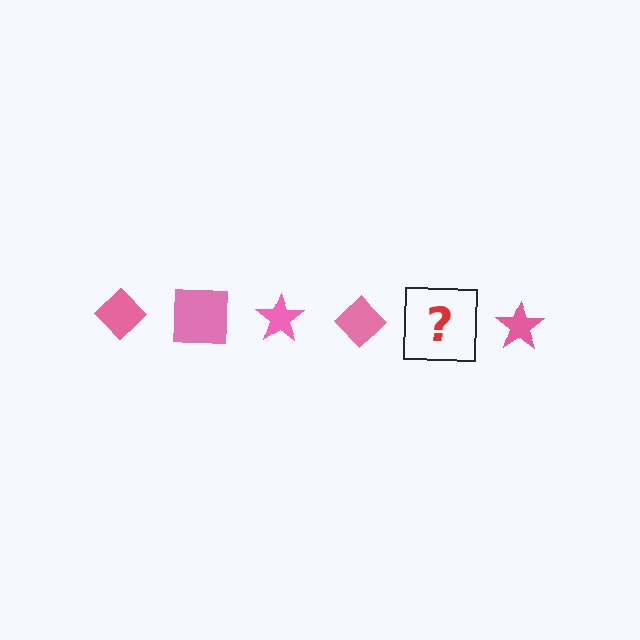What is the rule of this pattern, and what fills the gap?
The rule is that the pattern cycles through diamond, square, star shapes in pink. The gap should be filled with a pink square.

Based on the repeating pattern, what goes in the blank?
The blank should be a pink square.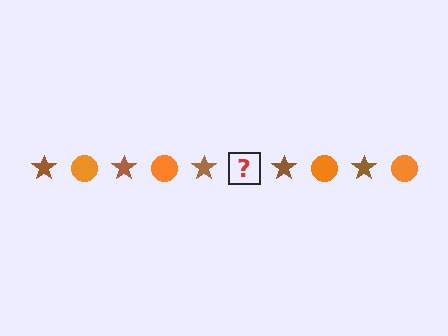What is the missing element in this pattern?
The missing element is an orange circle.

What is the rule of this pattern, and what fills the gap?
The rule is that the pattern alternates between brown star and orange circle. The gap should be filled with an orange circle.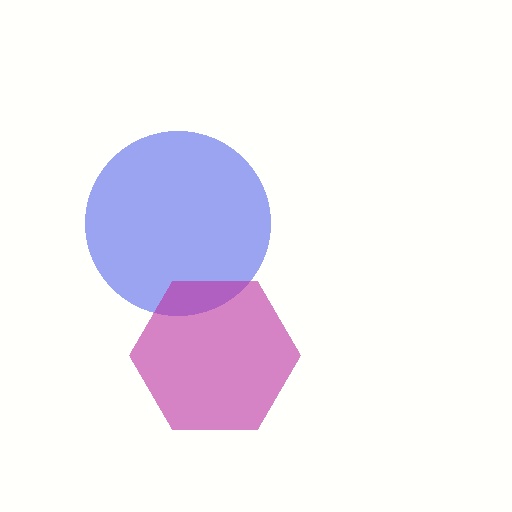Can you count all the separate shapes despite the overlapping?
Yes, there are 2 separate shapes.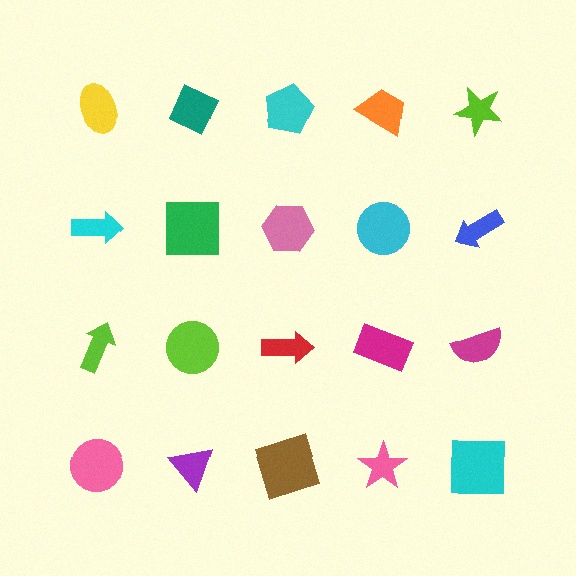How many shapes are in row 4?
5 shapes.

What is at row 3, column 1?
A lime arrow.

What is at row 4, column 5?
A cyan square.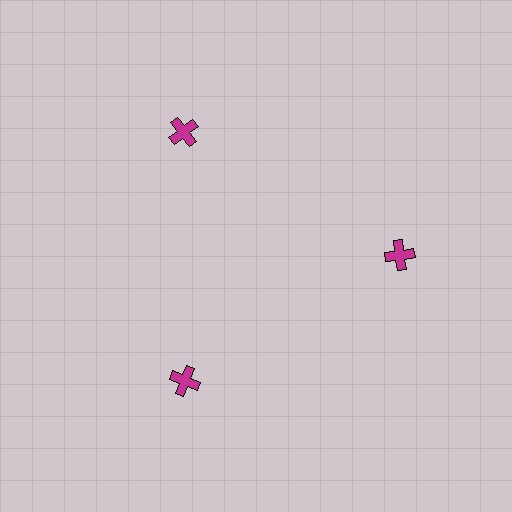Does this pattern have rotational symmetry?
Yes, this pattern has 3-fold rotational symmetry. It looks the same after rotating 120 degrees around the center.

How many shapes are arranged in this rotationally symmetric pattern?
There are 3 shapes, arranged in 3 groups of 1.